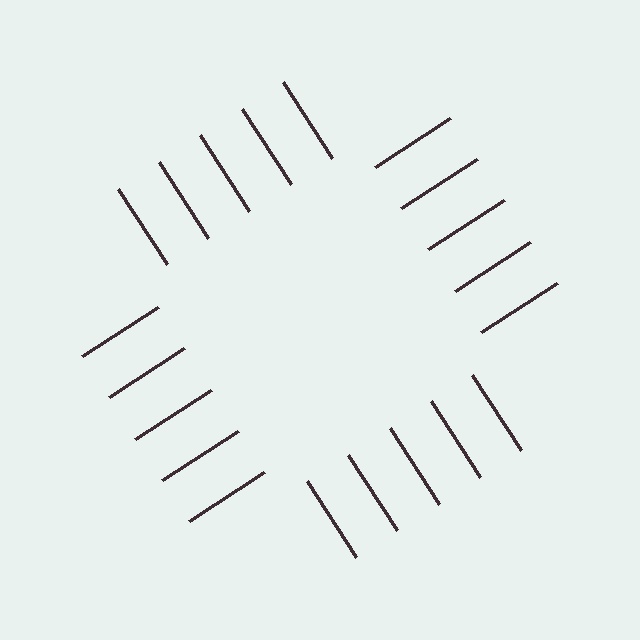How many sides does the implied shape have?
4 sides — the line-ends trace a square.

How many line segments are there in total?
20 — 5 along each of the 4 edges.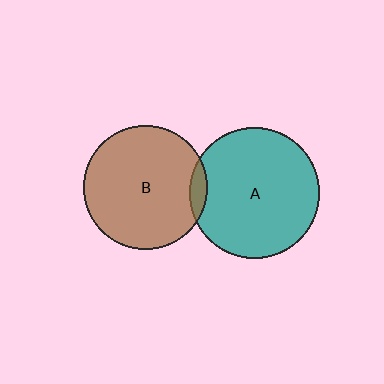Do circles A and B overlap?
Yes.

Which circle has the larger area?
Circle A (teal).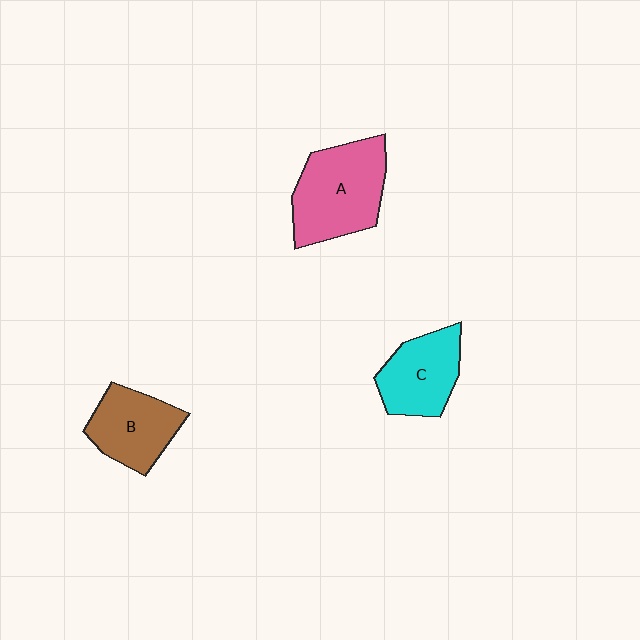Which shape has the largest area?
Shape A (pink).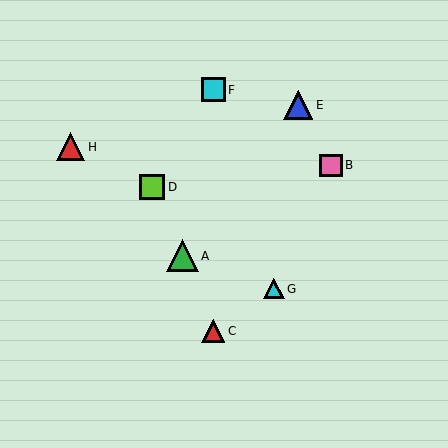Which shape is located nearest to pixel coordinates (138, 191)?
The lime square (labeled D) at (152, 187) is nearest to that location.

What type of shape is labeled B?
Shape B is a pink square.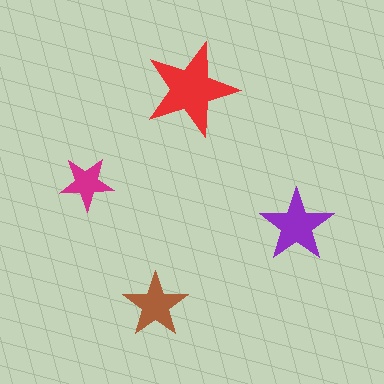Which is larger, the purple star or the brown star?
The purple one.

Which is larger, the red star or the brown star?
The red one.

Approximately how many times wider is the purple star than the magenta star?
About 1.5 times wider.